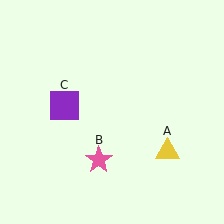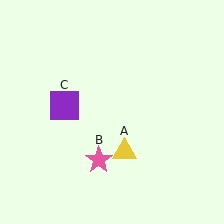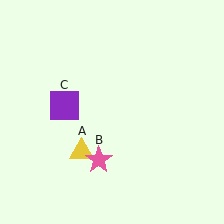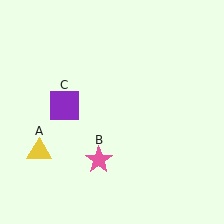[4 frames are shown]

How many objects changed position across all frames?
1 object changed position: yellow triangle (object A).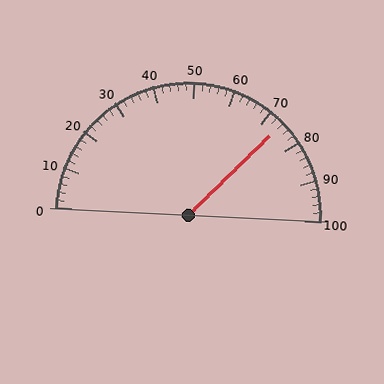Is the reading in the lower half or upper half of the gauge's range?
The reading is in the upper half of the range (0 to 100).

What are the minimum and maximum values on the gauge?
The gauge ranges from 0 to 100.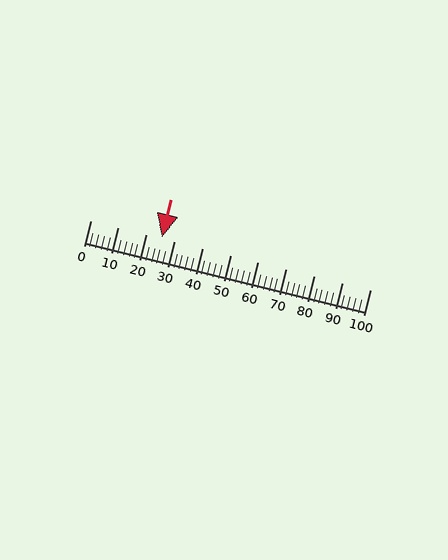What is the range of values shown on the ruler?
The ruler shows values from 0 to 100.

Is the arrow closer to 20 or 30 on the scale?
The arrow is closer to 30.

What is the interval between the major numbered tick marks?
The major tick marks are spaced 10 units apart.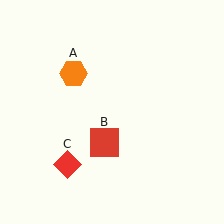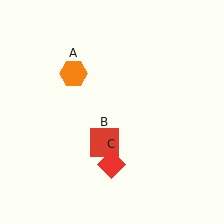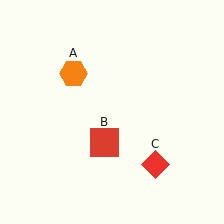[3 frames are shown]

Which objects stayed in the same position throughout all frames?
Orange hexagon (object A) and red square (object B) remained stationary.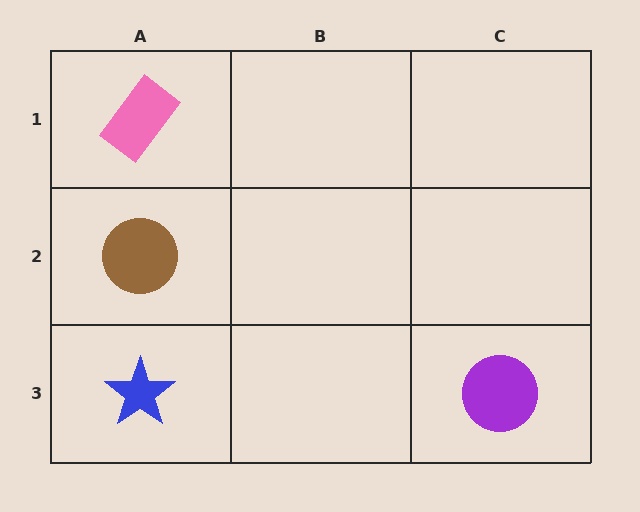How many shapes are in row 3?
2 shapes.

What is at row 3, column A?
A blue star.